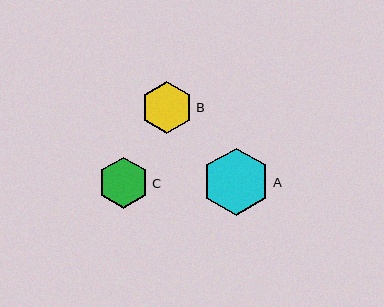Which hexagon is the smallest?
Hexagon C is the smallest with a size of approximately 51 pixels.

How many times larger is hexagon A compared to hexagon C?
Hexagon A is approximately 1.3 times the size of hexagon C.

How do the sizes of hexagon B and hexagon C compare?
Hexagon B and hexagon C are approximately the same size.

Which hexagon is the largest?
Hexagon A is the largest with a size of approximately 67 pixels.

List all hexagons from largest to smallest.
From largest to smallest: A, B, C.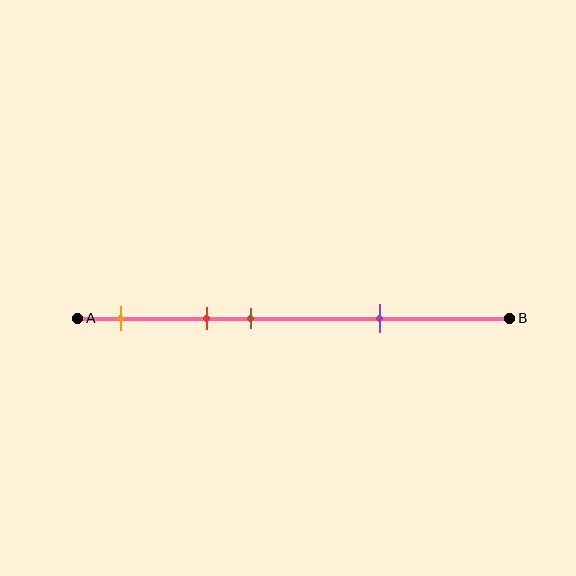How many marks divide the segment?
There are 4 marks dividing the segment.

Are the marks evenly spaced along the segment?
No, the marks are not evenly spaced.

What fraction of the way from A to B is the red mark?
The red mark is approximately 30% (0.3) of the way from A to B.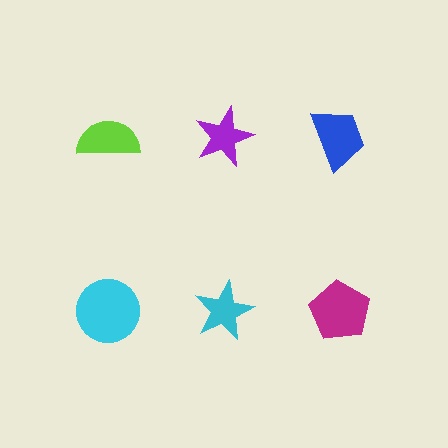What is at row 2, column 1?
A cyan circle.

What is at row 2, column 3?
A magenta pentagon.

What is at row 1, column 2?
A purple star.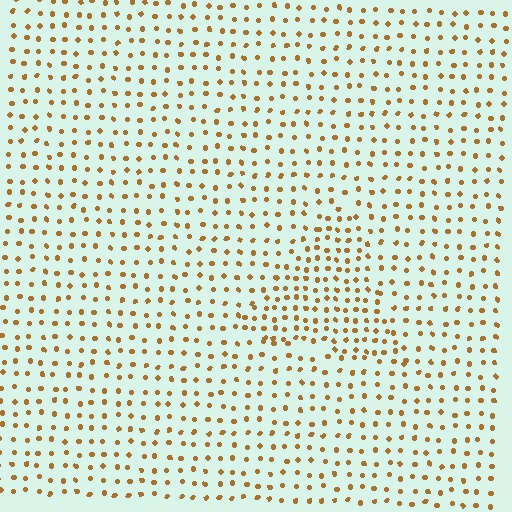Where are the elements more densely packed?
The elements are more densely packed inside the triangle boundary.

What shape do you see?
I see a triangle.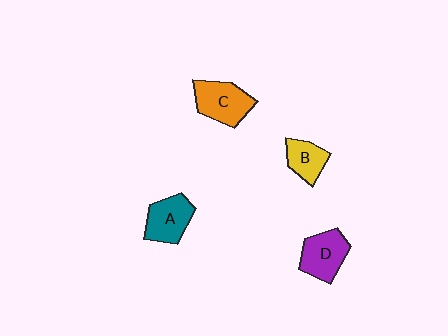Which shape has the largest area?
Shape C (orange).